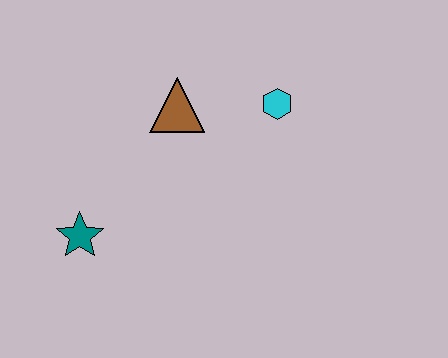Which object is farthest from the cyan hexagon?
The teal star is farthest from the cyan hexagon.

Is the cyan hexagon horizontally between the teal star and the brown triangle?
No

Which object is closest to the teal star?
The brown triangle is closest to the teal star.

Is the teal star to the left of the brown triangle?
Yes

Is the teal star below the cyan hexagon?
Yes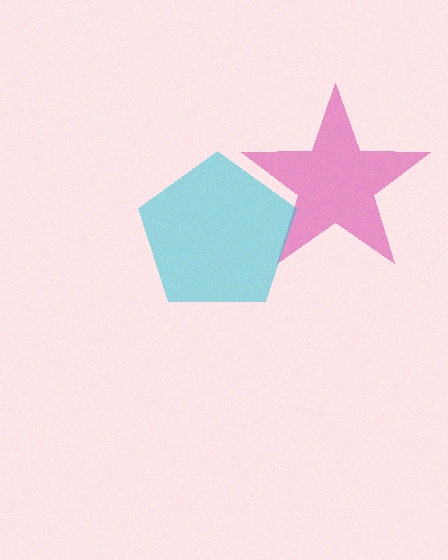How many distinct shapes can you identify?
There are 2 distinct shapes: a magenta star, a cyan pentagon.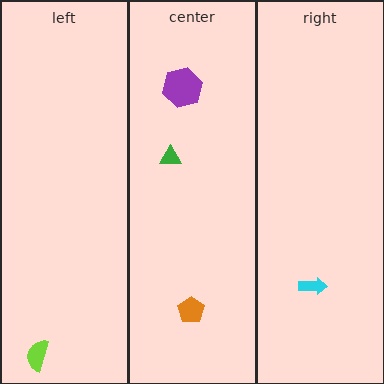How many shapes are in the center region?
3.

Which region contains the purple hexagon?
The center region.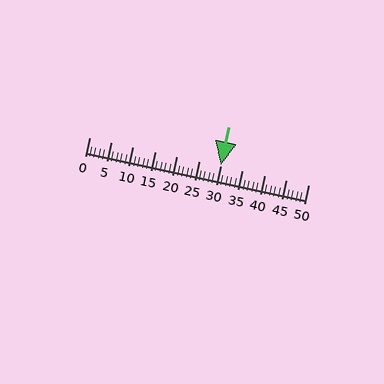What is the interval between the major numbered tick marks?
The major tick marks are spaced 5 units apart.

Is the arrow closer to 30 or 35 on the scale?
The arrow is closer to 30.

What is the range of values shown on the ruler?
The ruler shows values from 0 to 50.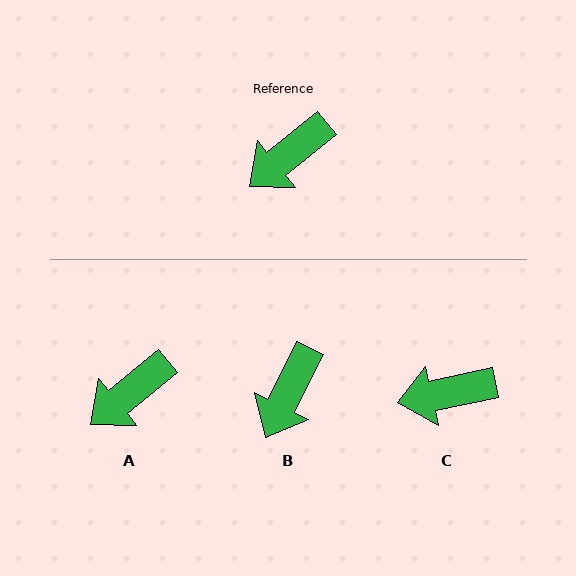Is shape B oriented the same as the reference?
No, it is off by about 25 degrees.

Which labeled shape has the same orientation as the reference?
A.